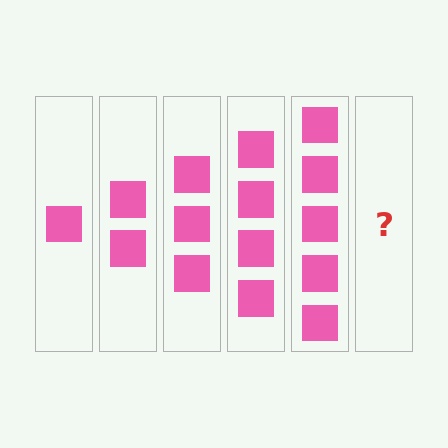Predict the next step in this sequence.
The next step is 6 squares.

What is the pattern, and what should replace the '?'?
The pattern is that each step adds one more square. The '?' should be 6 squares.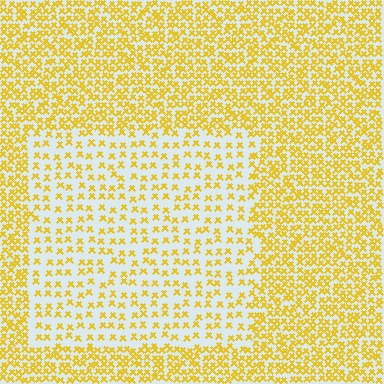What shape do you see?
I see a rectangle.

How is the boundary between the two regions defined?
The boundary is defined by a change in element density (approximately 2.2x ratio). All elements are the same color, size, and shape.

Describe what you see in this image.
The image contains small yellow elements arranged at two different densities. A rectangle-shaped region is visible where the elements are less densely packed than the surrounding area.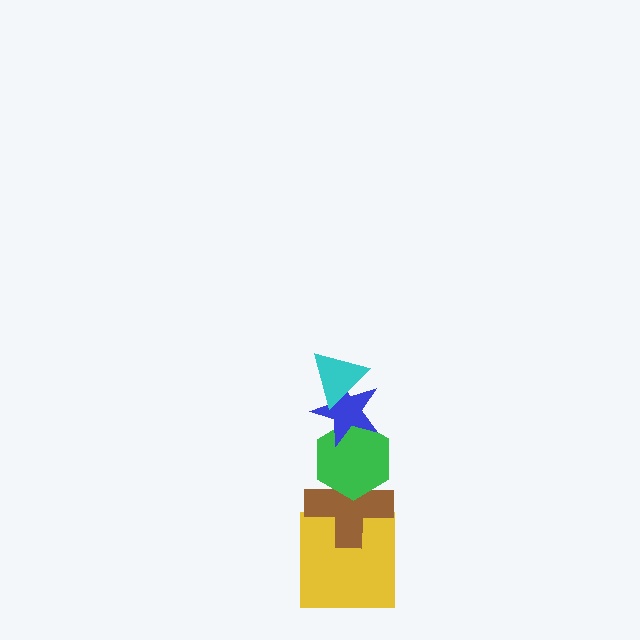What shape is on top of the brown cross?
The green hexagon is on top of the brown cross.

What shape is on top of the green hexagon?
The blue star is on top of the green hexagon.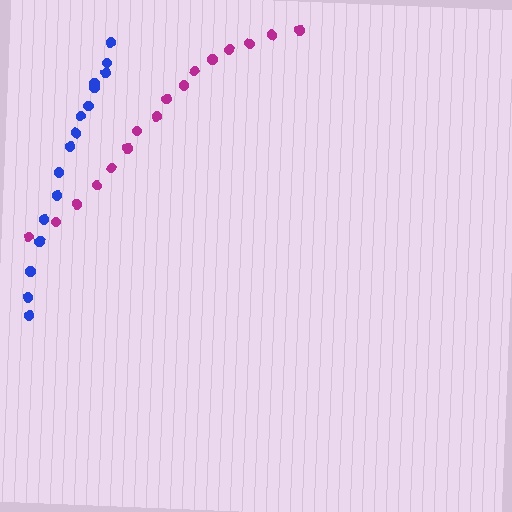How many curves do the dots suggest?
There are 2 distinct paths.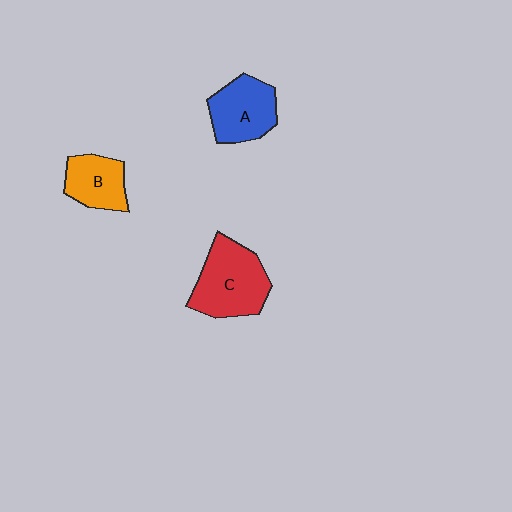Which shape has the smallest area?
Shape B (orange).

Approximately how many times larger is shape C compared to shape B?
Approximately 1.6 times.